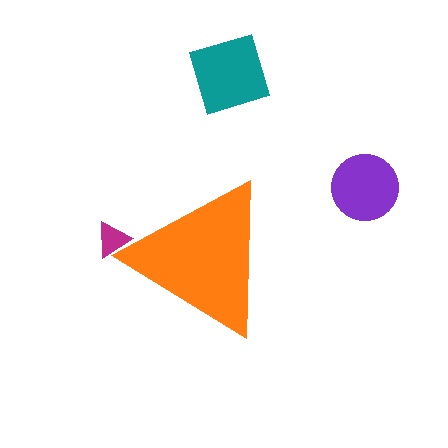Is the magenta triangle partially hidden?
Yes, the magenta triangle is partially hidden behind the orange triangle.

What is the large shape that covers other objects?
An orange triangle.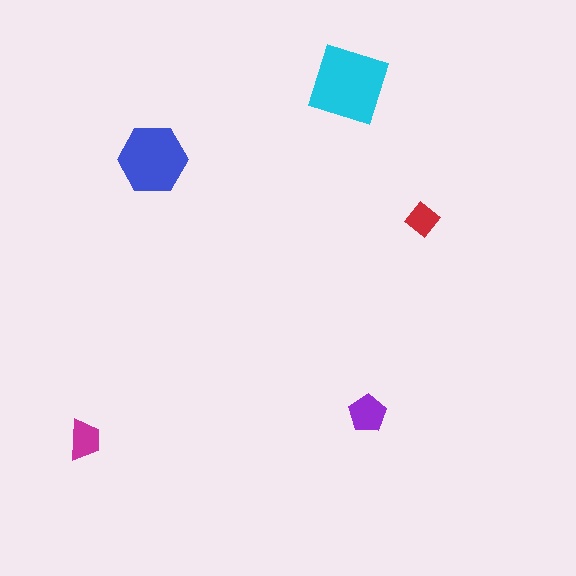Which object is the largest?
The cyan square.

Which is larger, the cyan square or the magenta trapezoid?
The cyan square.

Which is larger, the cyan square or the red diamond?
The cyan square.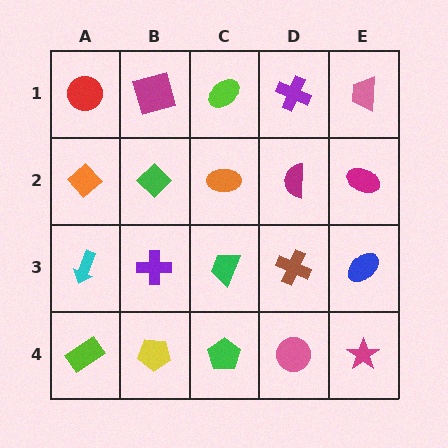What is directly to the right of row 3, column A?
A purple cross.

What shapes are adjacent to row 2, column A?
A red circle (row 1, column A), a cyan arrow (row 3, column A), a green diamond (row 2, column B).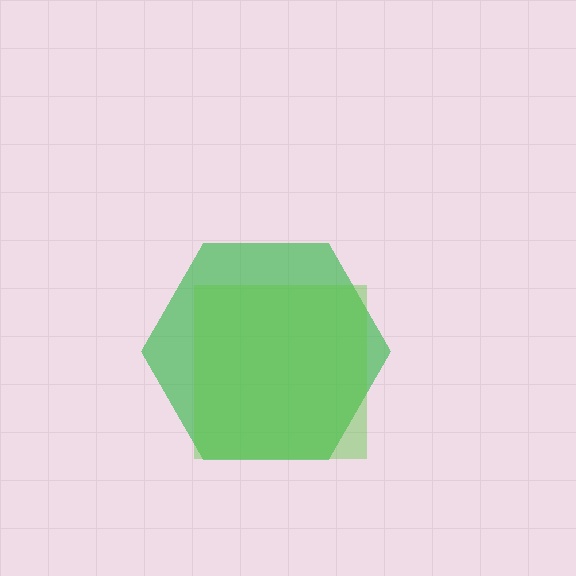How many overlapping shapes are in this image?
There are 2 overlapping shapes in the image.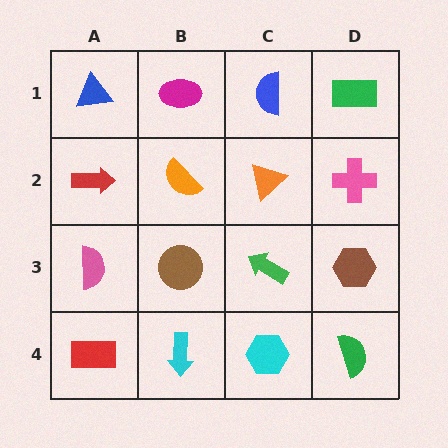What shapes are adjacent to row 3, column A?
A red arrow (row 2, column A), a red rectangle (row 4, column A), a brown circle (row 3, column B).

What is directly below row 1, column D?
A pink cross.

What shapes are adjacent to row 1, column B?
An orange semicircle (row 2, column B), a blue triangle (row 1, column A), a blue semicircle (row 1, column C).